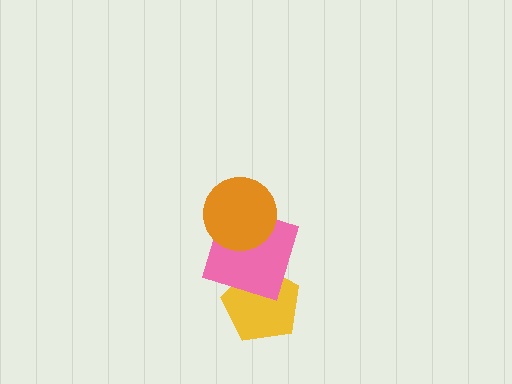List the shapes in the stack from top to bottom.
From top to bottom: the orange circle, the pink square, the yellow pentagon.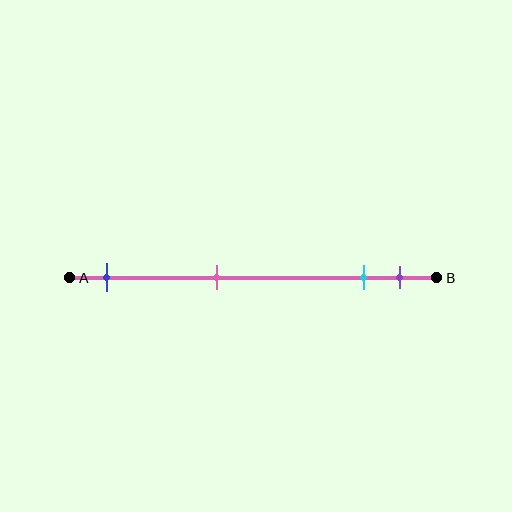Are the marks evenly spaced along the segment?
No, the marks are not evenly spaced.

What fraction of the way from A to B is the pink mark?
The pink mark is approximately 40% (0.4) of the way from A to B.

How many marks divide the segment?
There are 4 marks dividing the segment.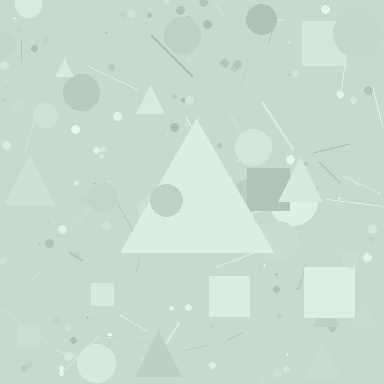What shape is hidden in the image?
A triangle is hidden in the image.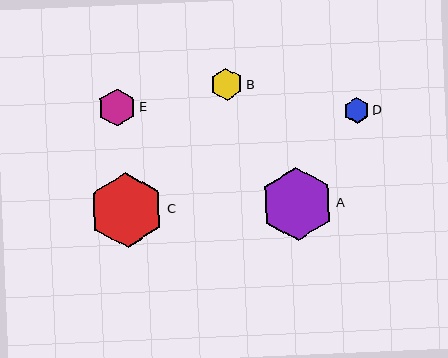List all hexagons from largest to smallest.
From largest to smallest: C, A, E, B, D.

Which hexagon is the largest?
Hexagon C is the largest with a size of approximately 75 pixels.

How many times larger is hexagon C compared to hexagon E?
Hexagon C is approximately 2.0 times the size of hexagon E.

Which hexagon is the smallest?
Hexagon D is the smallest with a size of approximately 26 pixels.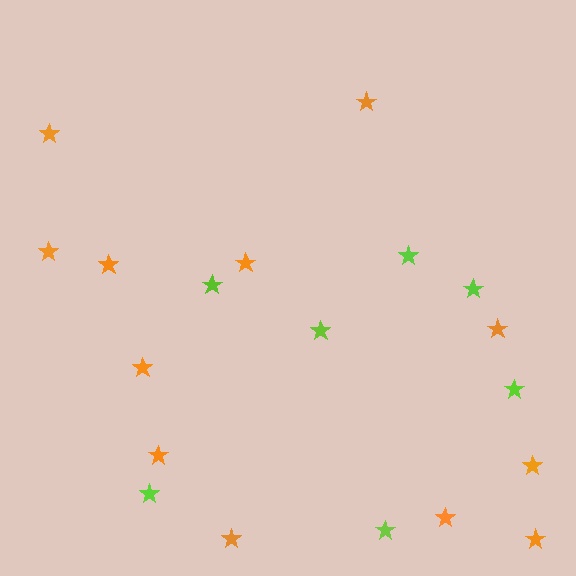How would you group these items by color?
There are 2 groups: one group of orange stars (12) and one group of lime stars (7).